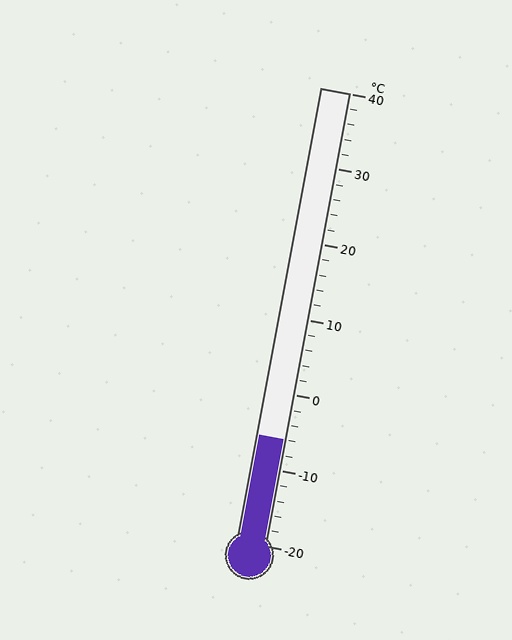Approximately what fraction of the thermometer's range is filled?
The thermometer is filled to approximately 25% of its range.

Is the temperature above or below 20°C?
The temperature is below 20°C.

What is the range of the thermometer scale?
The thermometer scale ranges from -20°C to 40°C.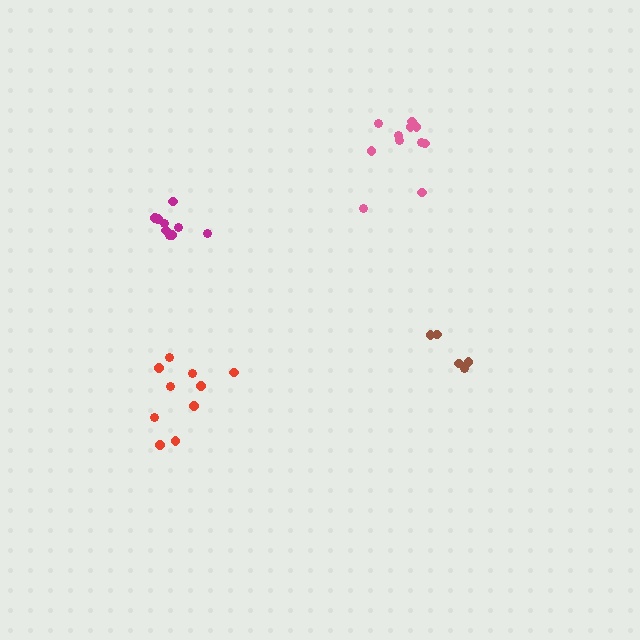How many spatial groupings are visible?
There are 4 spatial groupings.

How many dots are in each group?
Group 1: 11 dots, Group 2: 5 dots, Group 3: 9 dots, Group 4: 10 dots (35 total).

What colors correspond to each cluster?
The clusters are colored: pink, brown, magenta, red.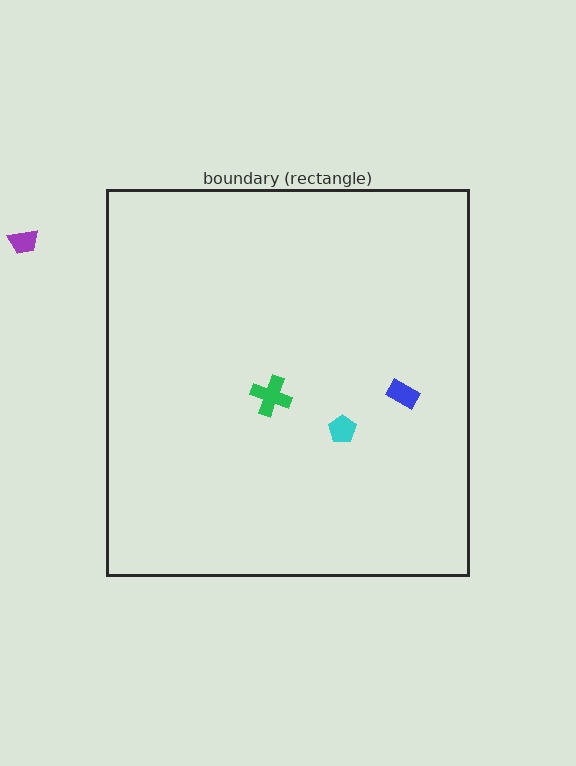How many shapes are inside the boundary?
3 inside, 1 outside.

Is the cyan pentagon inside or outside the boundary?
Inside.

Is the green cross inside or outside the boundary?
Inside.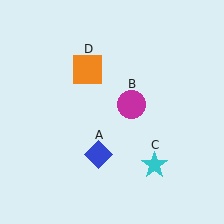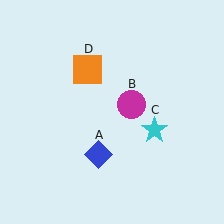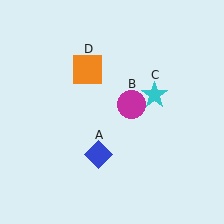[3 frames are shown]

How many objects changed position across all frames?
1 object changed position: cyan star (object C).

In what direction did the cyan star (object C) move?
The cyan star (object C) moved up.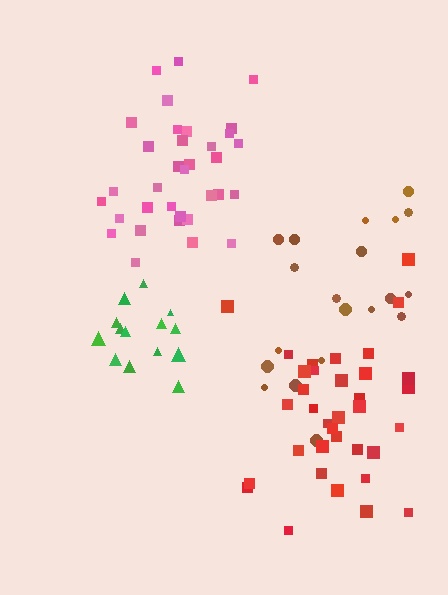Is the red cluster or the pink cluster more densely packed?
Pink.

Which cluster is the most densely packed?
Pink.